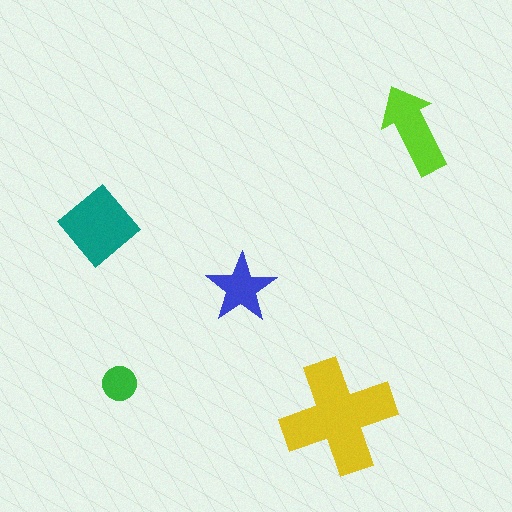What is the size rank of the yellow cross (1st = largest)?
1st.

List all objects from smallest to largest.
The green circle, the blue star, the lime arrow, the teal diamond, the yellow cross.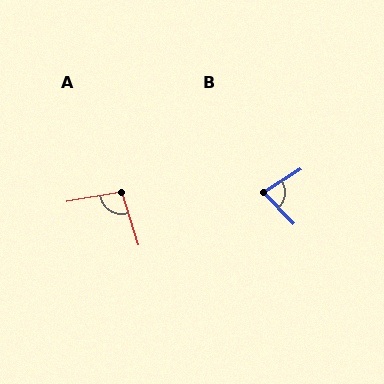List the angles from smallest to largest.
B (79°), A (98°).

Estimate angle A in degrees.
Approximately 98 degrees.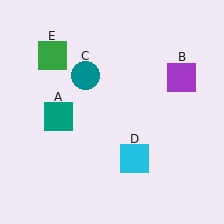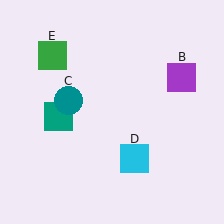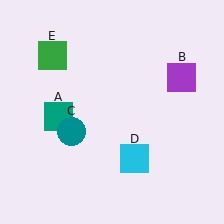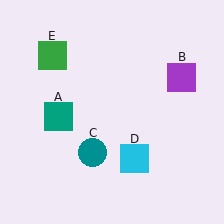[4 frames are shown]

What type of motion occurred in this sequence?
The teal circle (object C) rotated counterclockwise around the center of the scene.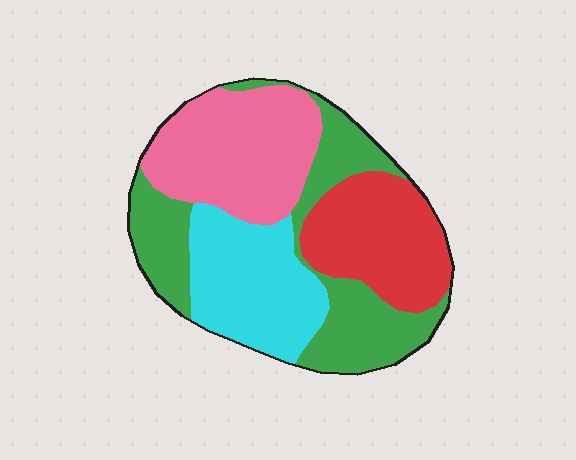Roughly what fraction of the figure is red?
Red takes up about one fifth (1/5) of the figure.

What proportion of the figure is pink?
Pink takes up between a sixth and a third of the figure.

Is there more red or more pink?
Pink.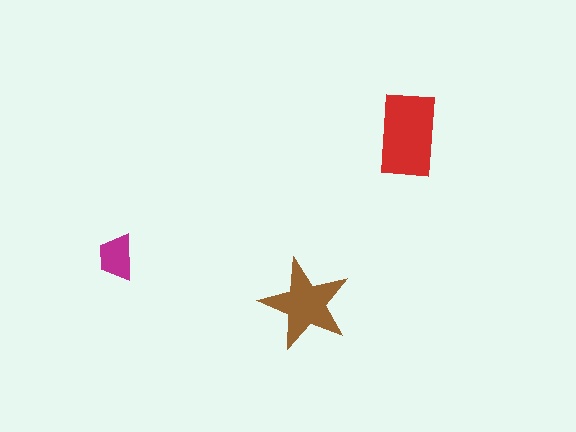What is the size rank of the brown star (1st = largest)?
2nd.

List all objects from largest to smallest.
The red rectangle, the brown star, the magenta trapezoid.